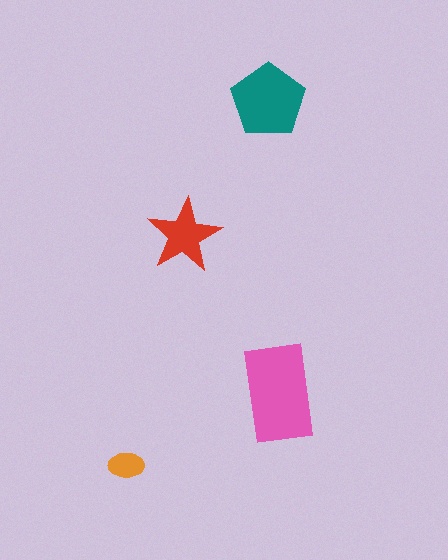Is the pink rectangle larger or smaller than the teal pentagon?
Larger.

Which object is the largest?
The pink rectangle.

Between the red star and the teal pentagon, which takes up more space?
The teal pentagon.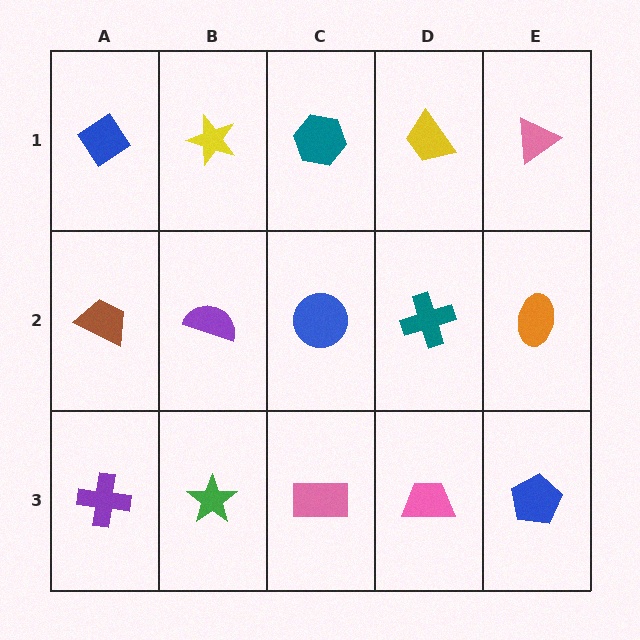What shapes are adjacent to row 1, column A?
A brown trapezoid (row 2, column A), a yellow star (row 1, column B).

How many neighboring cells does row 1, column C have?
3.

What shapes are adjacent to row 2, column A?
A blue diamond (row 1, column A), a purple cross (row 3, column A), a purple semicircle (row 2, column B).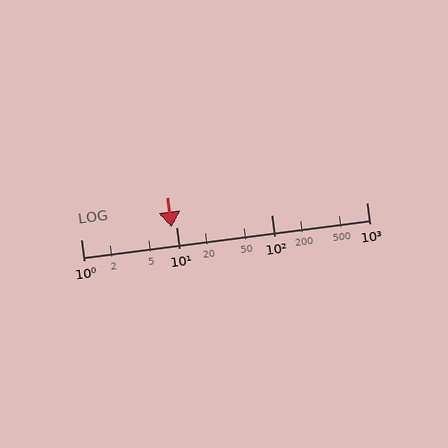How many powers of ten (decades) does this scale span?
The scale spans 3 decades, from 1 to 1000.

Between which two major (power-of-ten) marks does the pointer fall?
The pointer is between 1 and 10.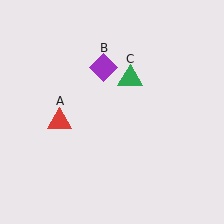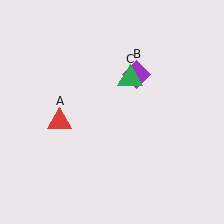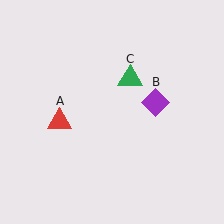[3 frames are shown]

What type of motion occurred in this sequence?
The purple diamond (object B) rotated clockwise around the center of the scene.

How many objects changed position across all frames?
1 object changed position: purple diamond (object B).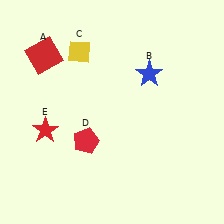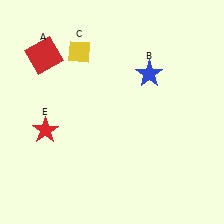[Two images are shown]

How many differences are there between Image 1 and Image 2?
There is 1 difference between the two images.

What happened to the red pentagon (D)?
The red pentagon (D) was removed in Image 2. It was in the bottom-left area of Image 1.